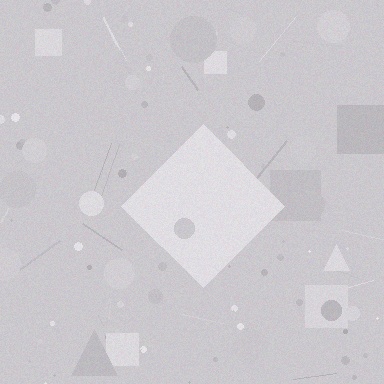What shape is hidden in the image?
A diamond is hidden in the image.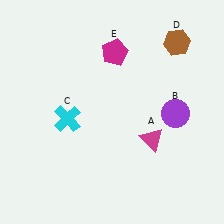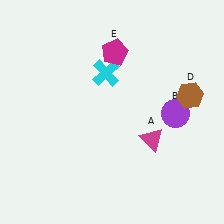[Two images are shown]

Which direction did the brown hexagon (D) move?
The brown hexagon (D) moved down.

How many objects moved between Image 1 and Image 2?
2 objects moved between the two images.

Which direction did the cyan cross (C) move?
The cyan cross (C) moved up.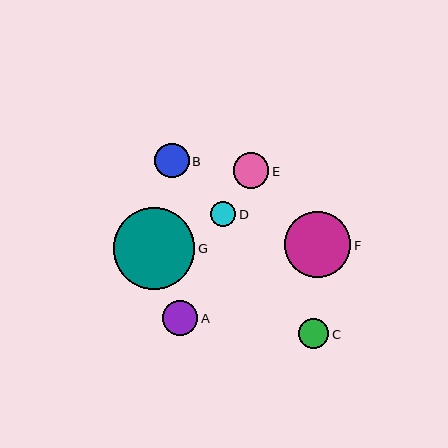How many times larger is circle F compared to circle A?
Circle F is approximately 1.9 times the size of circle A.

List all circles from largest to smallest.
From largest to smallest: G, F, E, A, B, C, D.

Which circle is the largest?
Circle G is the largest with a size of approximately 81 pixels.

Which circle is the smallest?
Circle D is the smallest with a size of approximately 25 pixels.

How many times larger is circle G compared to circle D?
Circle G is approximately 3.2 times the size of circle D.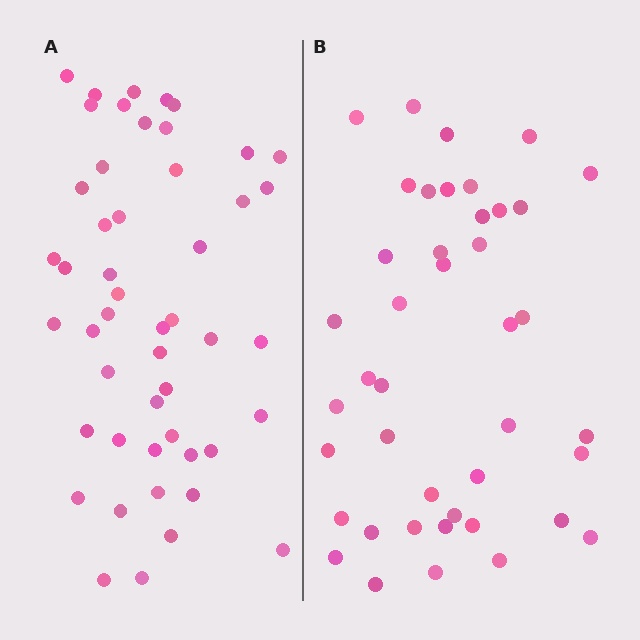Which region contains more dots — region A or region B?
Region A (the left region) has more dots.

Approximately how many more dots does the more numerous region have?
Region A has roughly 8 or so more dots than region B.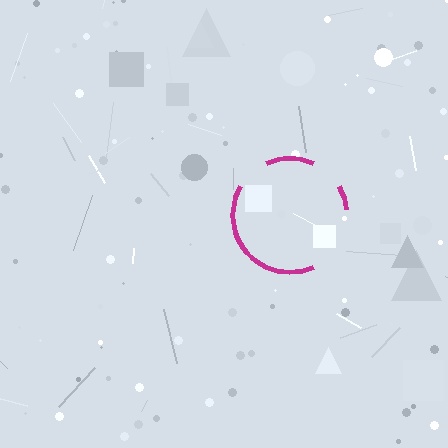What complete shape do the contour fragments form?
The contour fragments form a circle.